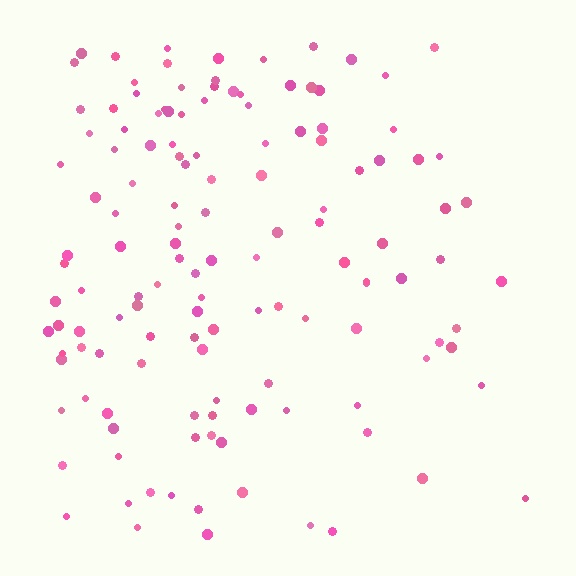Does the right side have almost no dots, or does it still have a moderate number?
Still a moderate number, just noticeably fewer than the left.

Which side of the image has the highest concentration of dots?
The left.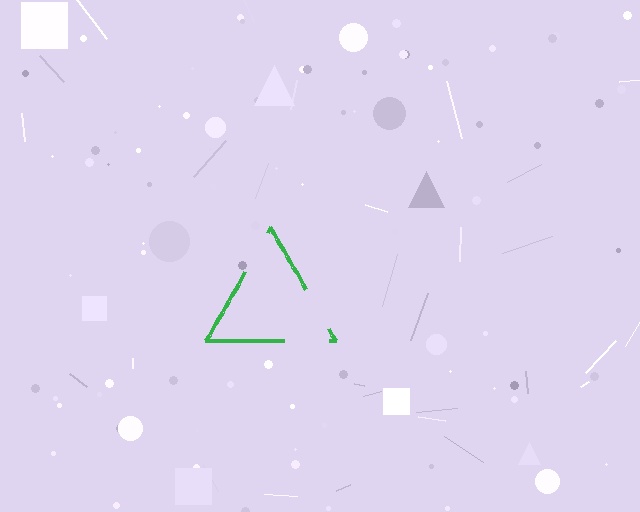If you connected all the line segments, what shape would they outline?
They would outline a triangle.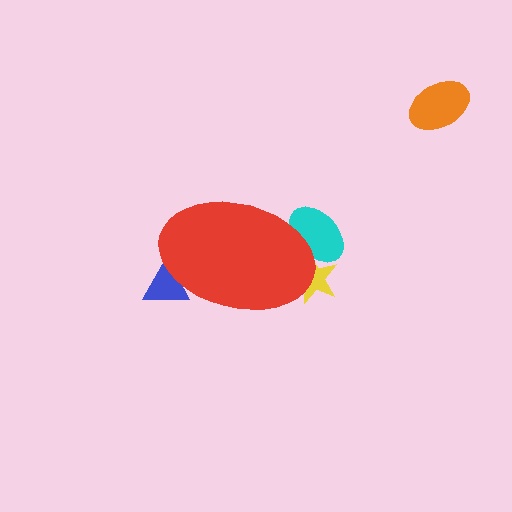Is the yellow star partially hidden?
Yes, the yellow star is partially hidden behind the red ellipse.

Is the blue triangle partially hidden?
Yes, the blue triangle is partially hidden behind the red ellipse.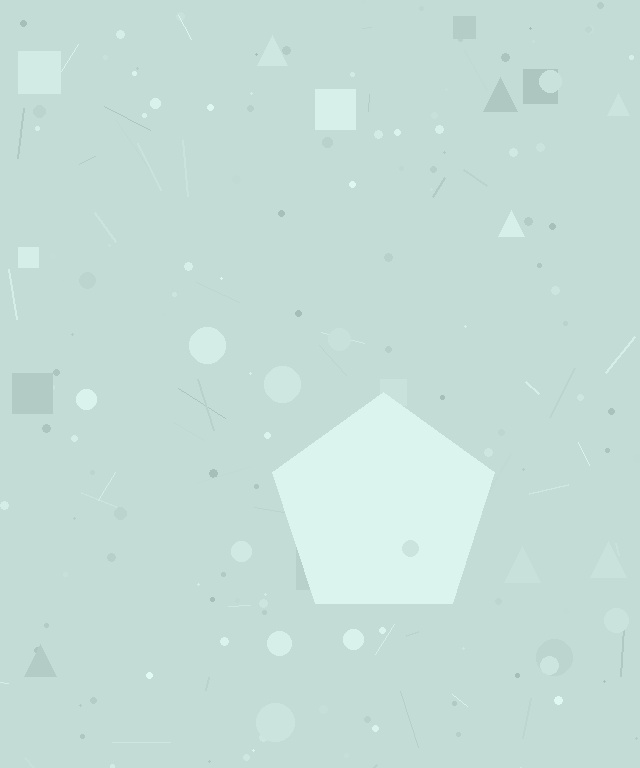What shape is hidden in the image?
A pentagon is hidden in the image.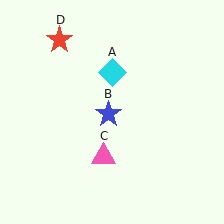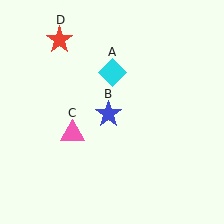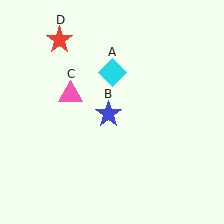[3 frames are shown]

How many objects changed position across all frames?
1 object changed position: pink triangle (object C).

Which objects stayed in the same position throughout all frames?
Cyan diamond (object A) and blue star (object B) and red star (object D) remained stationary.